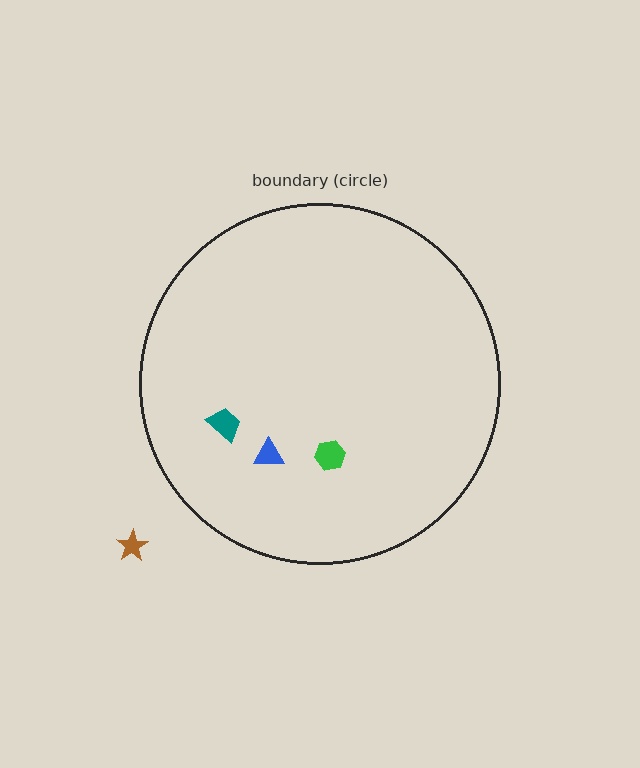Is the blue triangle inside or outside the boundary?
Inside.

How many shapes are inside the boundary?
3 inside, 1 outside.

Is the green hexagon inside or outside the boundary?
Inside.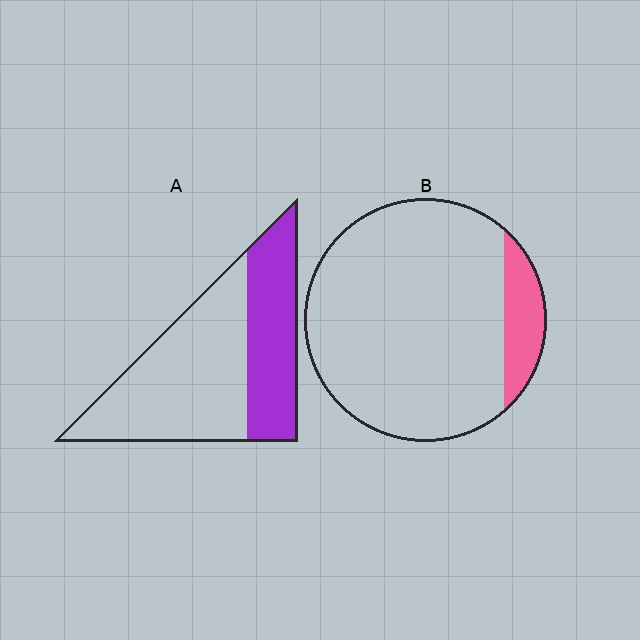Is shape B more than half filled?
No.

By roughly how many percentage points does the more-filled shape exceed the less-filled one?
By roughly 25 percentage points (A over B).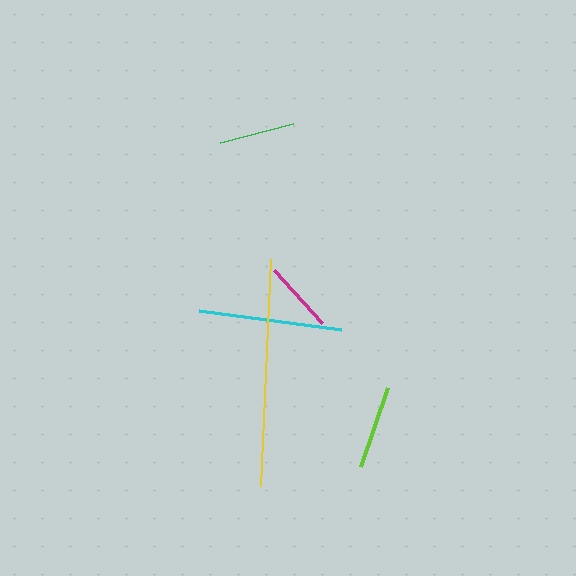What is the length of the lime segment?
The lime segment is approximately 83 pixels long.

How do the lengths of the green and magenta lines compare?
The green and magenta lines are approximately the same length.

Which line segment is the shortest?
The magenta line is the shortest at approximately 72 pixels.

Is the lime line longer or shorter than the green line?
The lime line is longer than the green line.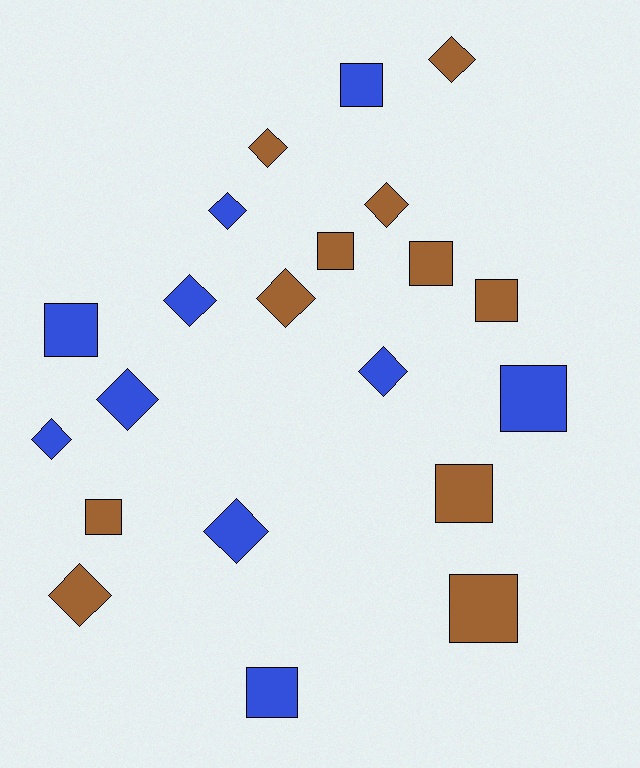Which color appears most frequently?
Brown, with 11 objects.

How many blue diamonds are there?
There are 6 blue diamonds.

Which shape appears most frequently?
Diamond, with 11 objects.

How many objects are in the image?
There are 21 objects.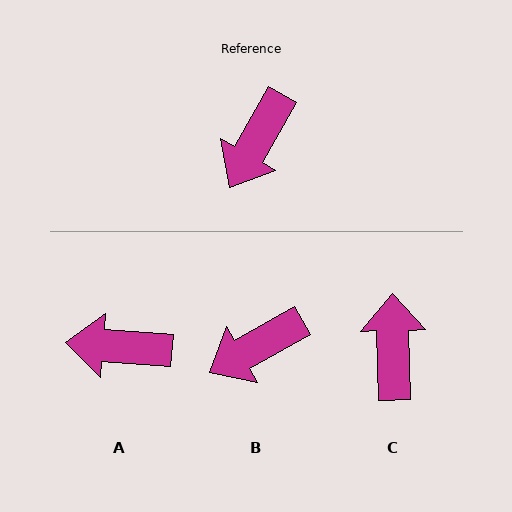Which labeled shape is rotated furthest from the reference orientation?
C, about 149 degrees away.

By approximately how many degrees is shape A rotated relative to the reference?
Approximately 65 degrees clockwise.